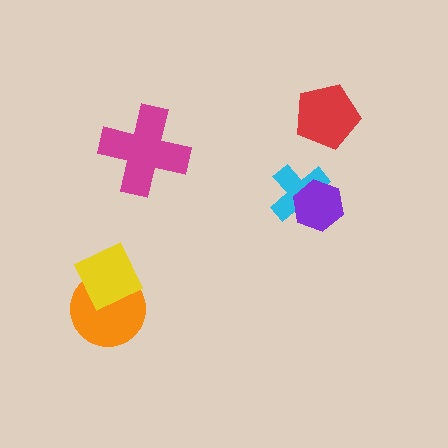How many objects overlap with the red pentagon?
0 objects overlap with the red pentagon.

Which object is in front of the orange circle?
The yellow diamond is in front of the orange circle.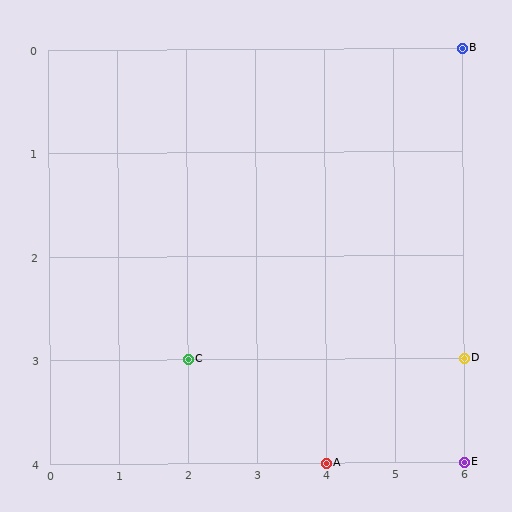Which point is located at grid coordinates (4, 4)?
Point A is at (4, 4).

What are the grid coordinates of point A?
Point A is at grid coordinates (4, 4).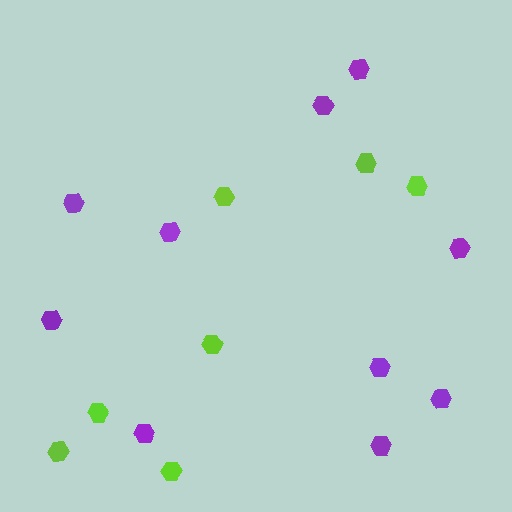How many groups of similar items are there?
There are 2 groups: one group of purple hexagons (10) and one group of lime hexagons (7).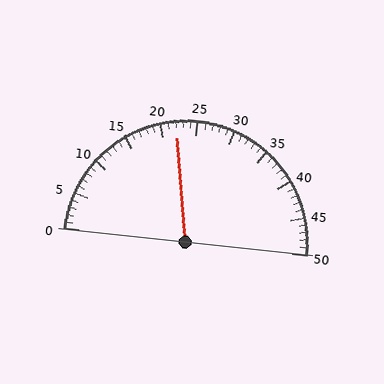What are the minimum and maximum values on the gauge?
The gauge ranges from 0 to 50.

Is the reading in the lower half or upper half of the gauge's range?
The reading is in the lower half of the range (0 to 50).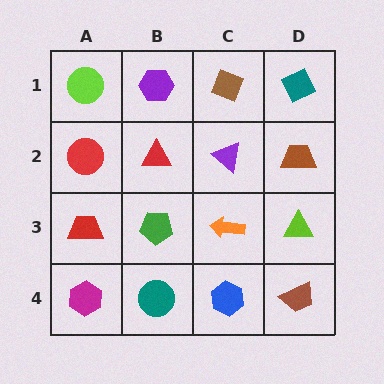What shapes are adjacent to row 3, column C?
A purple triangle (row 2, column C), a blue hexagon (row 4, column C), a green pentagon (row 3, column B), a lime triangle (row 3, column D).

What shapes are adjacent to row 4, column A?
A red trapezoid (row 3, column A), a teal circle (row 4, column B).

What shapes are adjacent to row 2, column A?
A lime circle (row 1, column A), a red trapezoid (row 3, column A), a red triangle (row 2, column B).